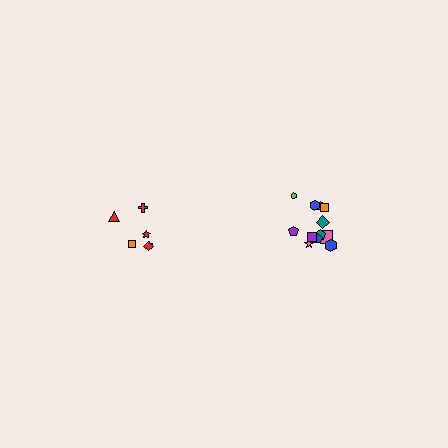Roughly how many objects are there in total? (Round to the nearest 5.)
Roughly 20 objects in total.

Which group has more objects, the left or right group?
The right group.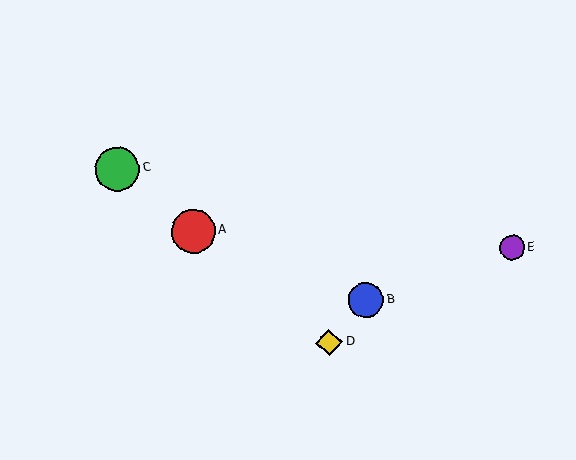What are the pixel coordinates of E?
Object E is at (512, 248).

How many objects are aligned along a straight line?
3 objects (A, C, D) are aligned along a straight line.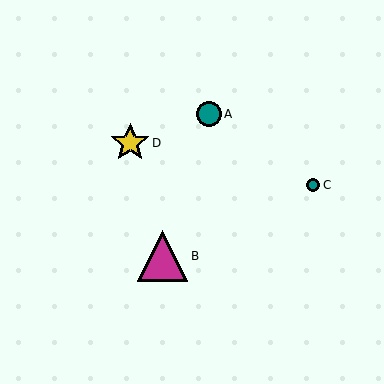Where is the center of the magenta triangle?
The center of the magenta triangle is at (163, 256).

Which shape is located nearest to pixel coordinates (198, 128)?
The teal circle (labeled A) at (209, 114) is nearest to that location.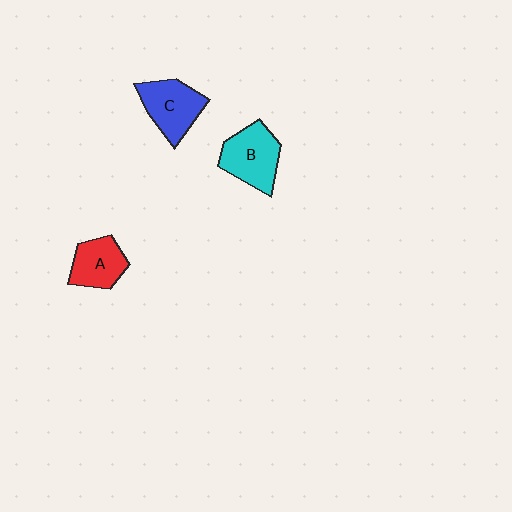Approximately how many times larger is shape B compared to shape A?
Approximately 1.3 times.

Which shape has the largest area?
Shape B (cyan).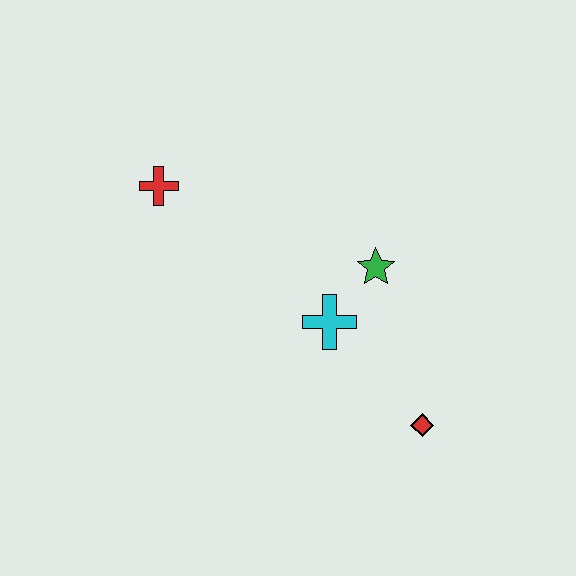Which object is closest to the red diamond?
The cyan cross is closest to the red diamond.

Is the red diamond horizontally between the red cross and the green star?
No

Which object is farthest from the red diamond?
The red cross is farthest from the red diamond.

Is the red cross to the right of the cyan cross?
No